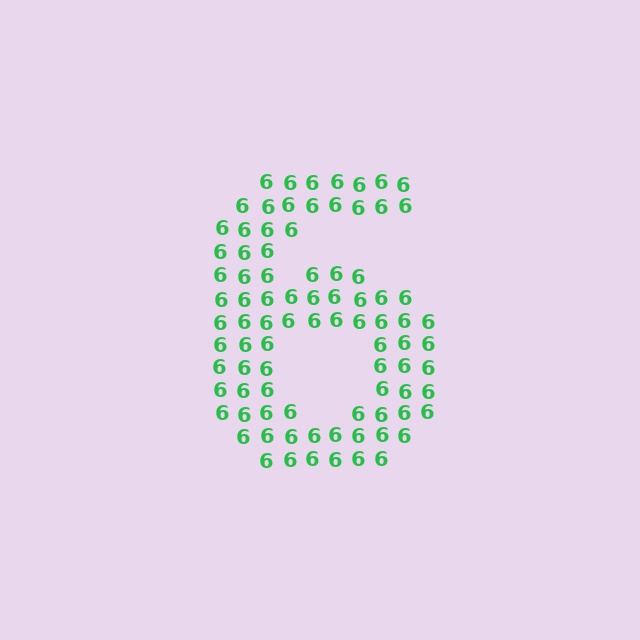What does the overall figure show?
The overall figure shows the digit 6.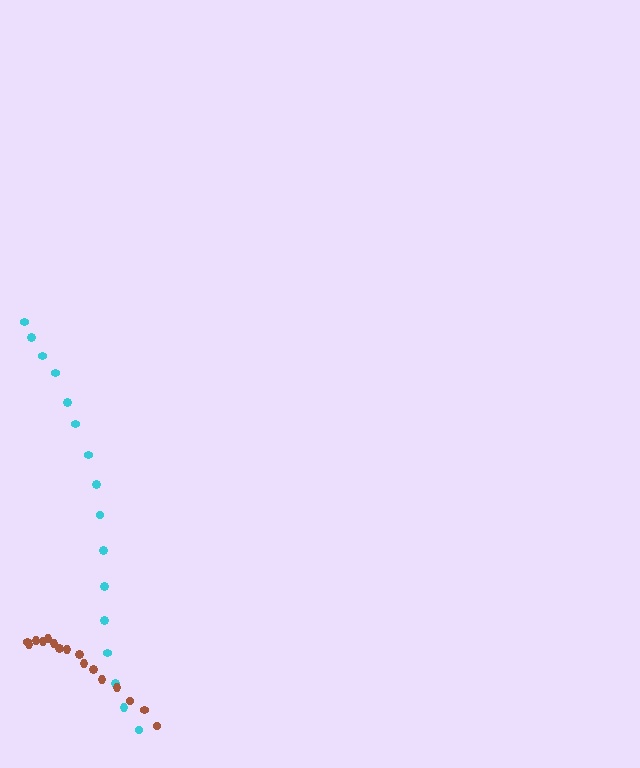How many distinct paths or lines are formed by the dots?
There are 2 distinct paths.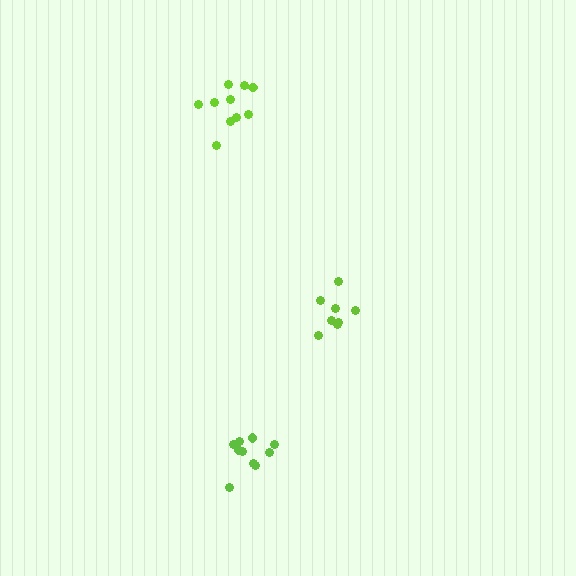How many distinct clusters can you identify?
There are 3 distinct clusters.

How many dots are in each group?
Group 1: 8 dots, Group 2: 10 dots, Group 3: 10 dots (28 total).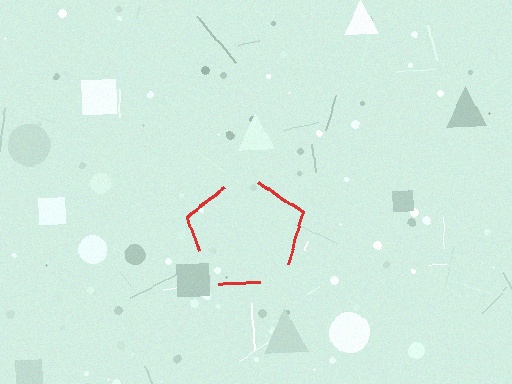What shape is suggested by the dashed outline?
The dashed outline suggests a pentagon.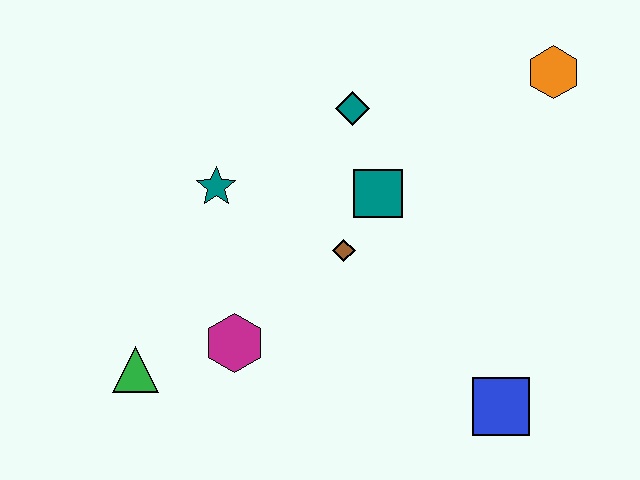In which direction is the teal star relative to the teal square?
The teal star is to the left of the teal square.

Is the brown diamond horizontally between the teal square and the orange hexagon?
No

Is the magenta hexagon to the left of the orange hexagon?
Yes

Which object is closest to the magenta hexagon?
The green triangle is closest to the magenta hexagon.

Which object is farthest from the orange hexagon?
The green triangle is farthest from the orange hexagon.